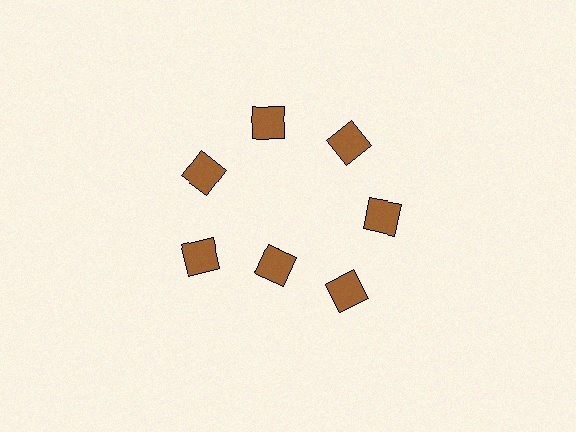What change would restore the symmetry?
The symmetry would be restored by moving it outward, back onto the ring so that all 7 diamonds sit at equal angles and equal distance from the center.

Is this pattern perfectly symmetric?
No. The 7 brown diamonds are arranged in a ring, but one element near the 6 o'clock position is pulled inward toward the center, breaking the 7-fold rotational symmetry.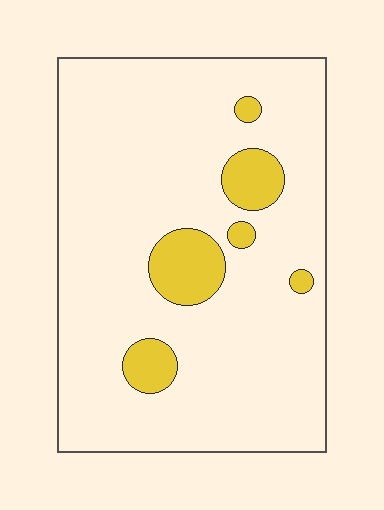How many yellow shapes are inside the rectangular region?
6.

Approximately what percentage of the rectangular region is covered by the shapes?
Approximately 10%.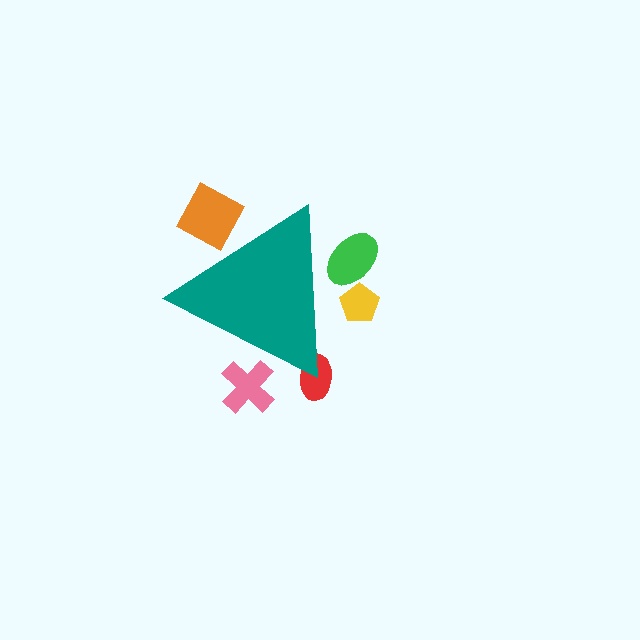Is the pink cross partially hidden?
Yes, the pink cross is partially hidden behind the teal triangle.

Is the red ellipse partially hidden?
Yes, the red ellipse is partially hidden behind the teal triangle.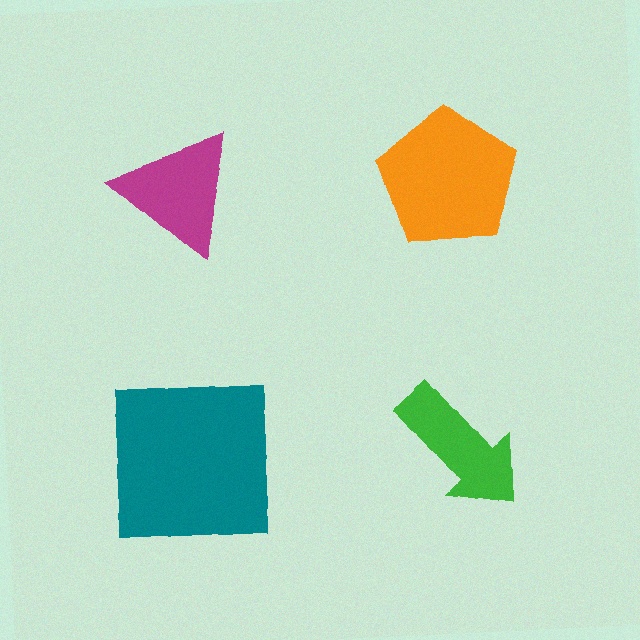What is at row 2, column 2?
A green arrow.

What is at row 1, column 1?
A magenta triangle.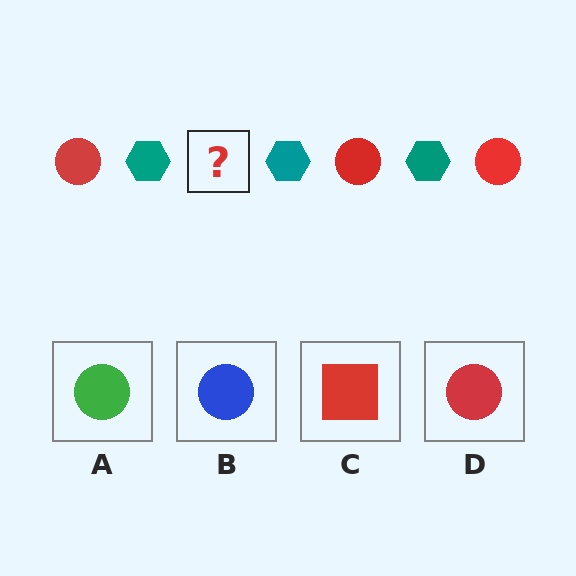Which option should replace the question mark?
Option D.